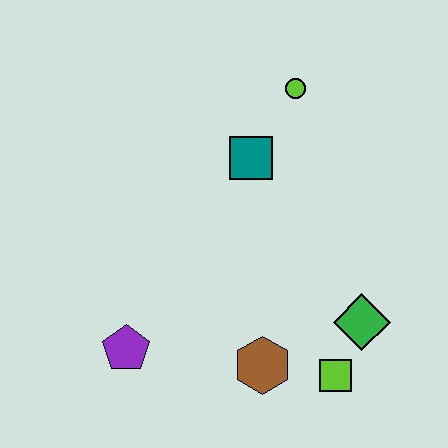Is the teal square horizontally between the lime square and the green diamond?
No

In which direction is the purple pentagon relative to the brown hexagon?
The purple pentagon is to the left of the brown hexagon.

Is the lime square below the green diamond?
Yes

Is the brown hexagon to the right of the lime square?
No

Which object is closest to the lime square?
The green diamond is closest to the lime square.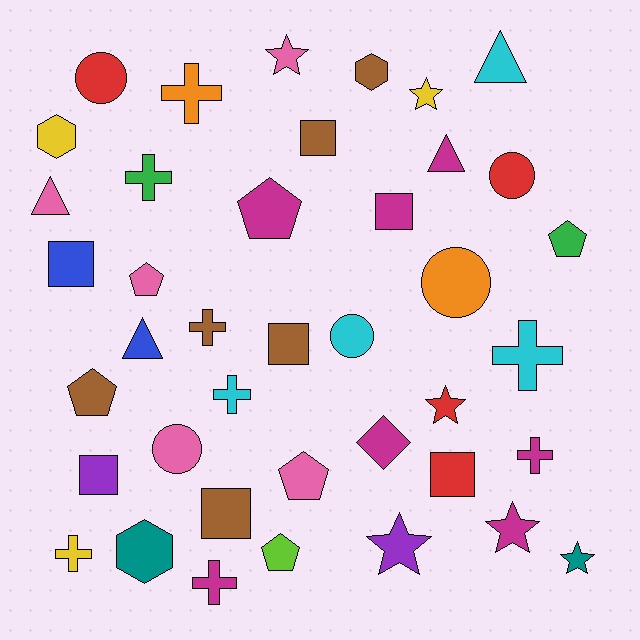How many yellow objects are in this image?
There are 3 yellow objects.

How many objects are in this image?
There are 40 objects.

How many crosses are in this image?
There are 8 crosses.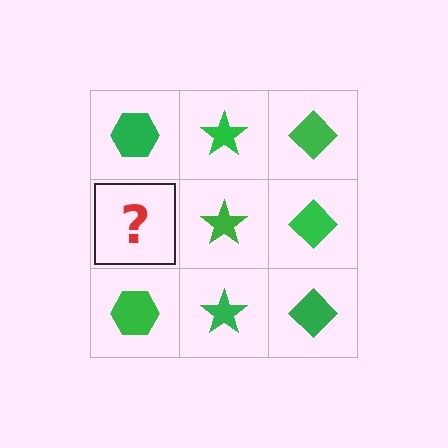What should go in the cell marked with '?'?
The missing cell should contain a green hexagon.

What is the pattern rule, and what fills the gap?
The rule is that each column has a consistent shape. The gap should be filled with a green hexagon.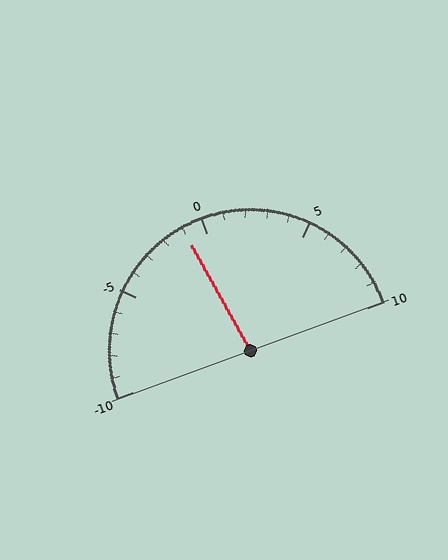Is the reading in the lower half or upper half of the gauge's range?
The reading is in the lower half of the range (-10 to 10).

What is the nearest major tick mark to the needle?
The nearest major tick mark is 0.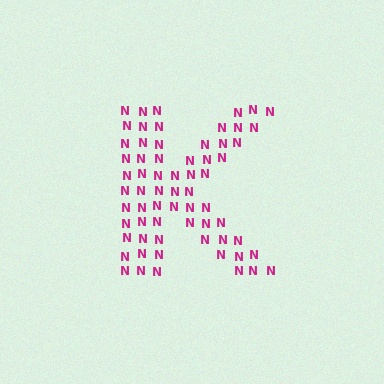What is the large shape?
The large shape is the letter K.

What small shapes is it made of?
It is made of small letter N's.